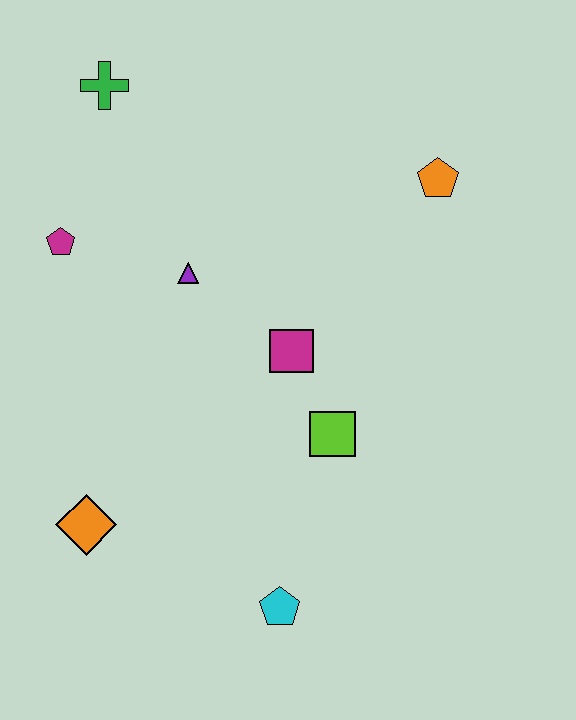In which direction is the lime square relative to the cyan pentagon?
The lime square is above the cyan pentagon.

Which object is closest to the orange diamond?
The cyan pentagon is closest to the orange diamond.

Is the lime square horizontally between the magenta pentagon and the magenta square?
No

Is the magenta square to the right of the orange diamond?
Yes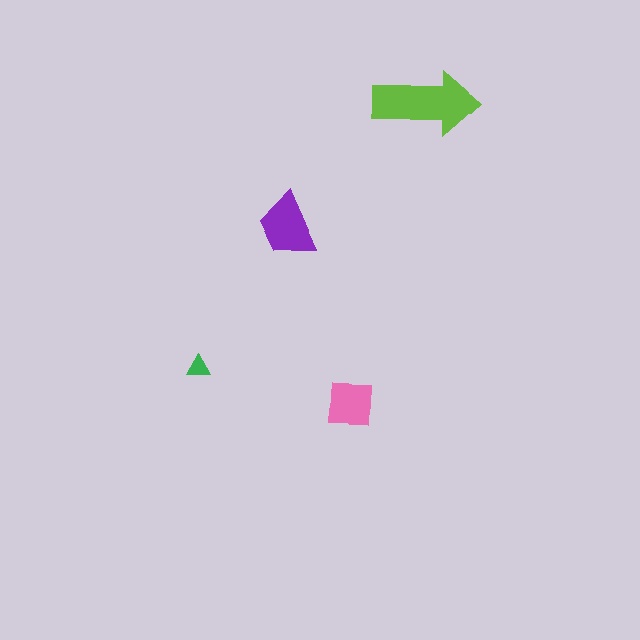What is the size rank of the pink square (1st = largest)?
3rd.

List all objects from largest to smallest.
The lime arrow, the purple trapezoid, the pink square, the green triangle.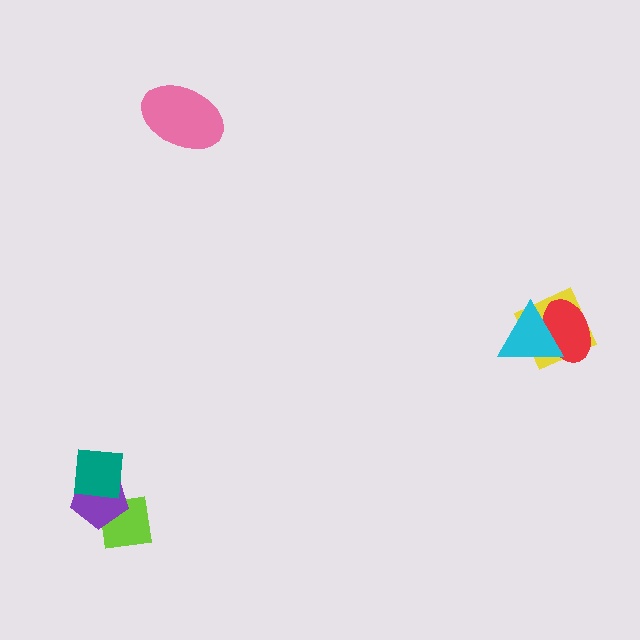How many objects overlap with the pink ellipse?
0 objects overlap with the pink ellipse.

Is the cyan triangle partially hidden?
No, no other shape covers it.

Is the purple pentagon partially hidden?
Yes, it is partially covered by another shape.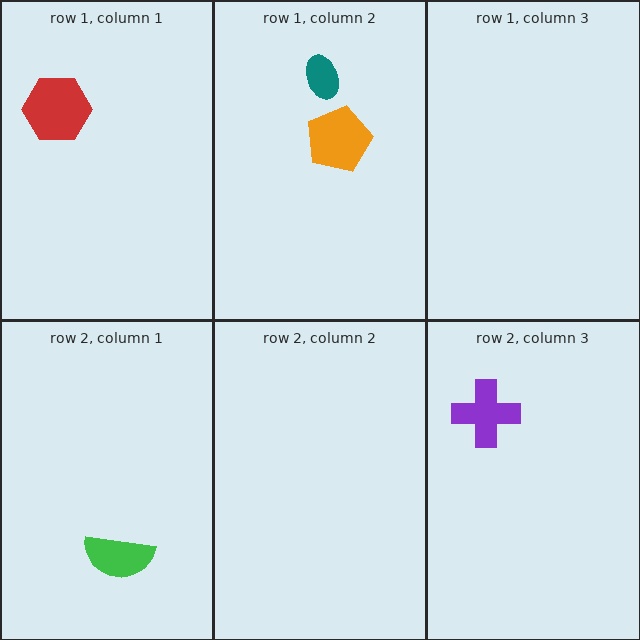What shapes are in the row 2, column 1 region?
The green semicircle.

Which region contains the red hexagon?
The row 1, column 1 region.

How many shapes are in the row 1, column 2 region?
2.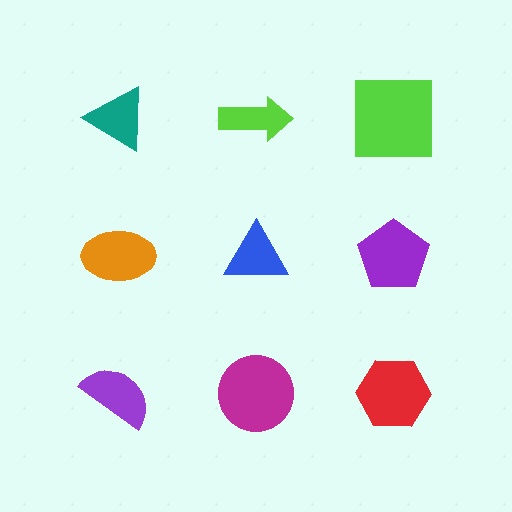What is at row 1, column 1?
A teal triangle.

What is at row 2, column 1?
An orange ellipse.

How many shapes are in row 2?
3 shapes.